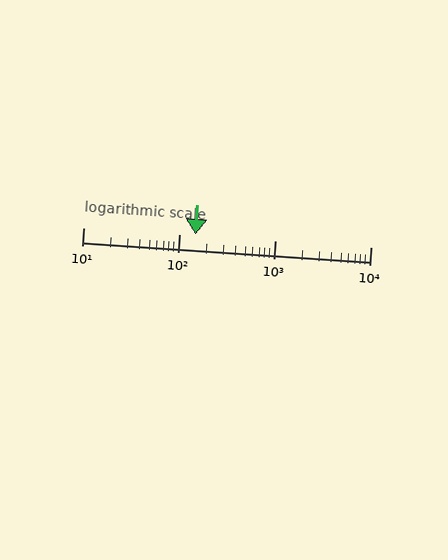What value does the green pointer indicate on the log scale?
The pointer indicates approximately 150.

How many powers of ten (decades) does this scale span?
The scale spans 3 decades, from 10 to 10000.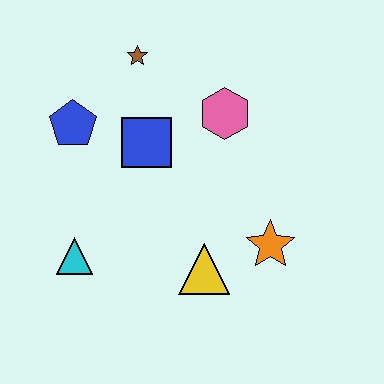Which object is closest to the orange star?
The yellow triangle is closest to the orange star.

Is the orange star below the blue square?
Yes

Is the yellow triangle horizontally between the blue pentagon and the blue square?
No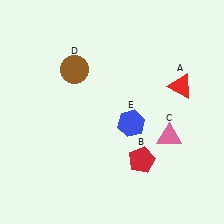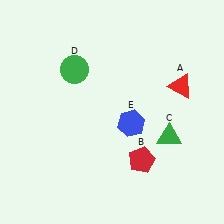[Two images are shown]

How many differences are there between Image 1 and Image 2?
There are 2 differences between the two images.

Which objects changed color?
C changed from pink to green. D changed from brown to green.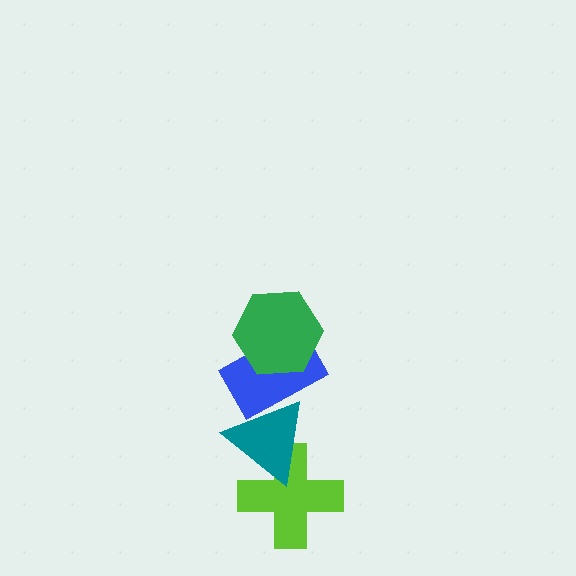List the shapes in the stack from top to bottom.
From top to bottom: the green hexagon, the blue rectangle, the teal triangle, the lime cross.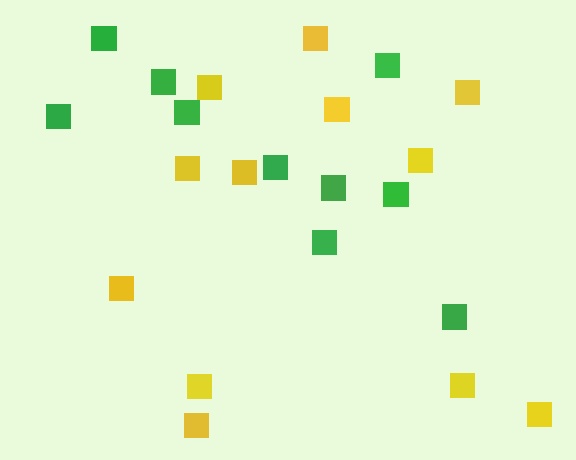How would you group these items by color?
There are 2 groups: one group of yellow squares (12) and one group of green squares (10).